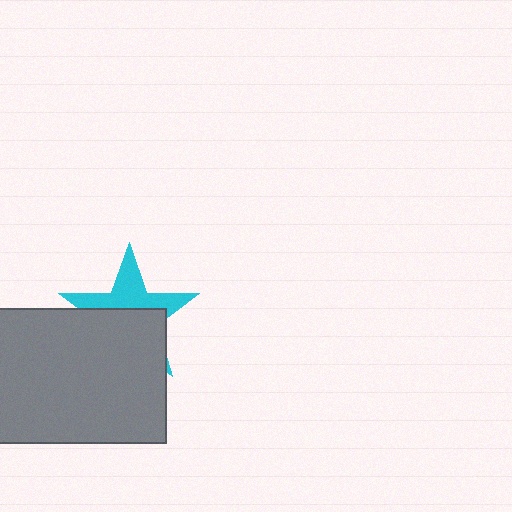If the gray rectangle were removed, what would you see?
You would see the complete cyan star.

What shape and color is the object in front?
The object in front is a gray rectangle.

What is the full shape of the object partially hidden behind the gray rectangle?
The partially hidden object is a cyan star.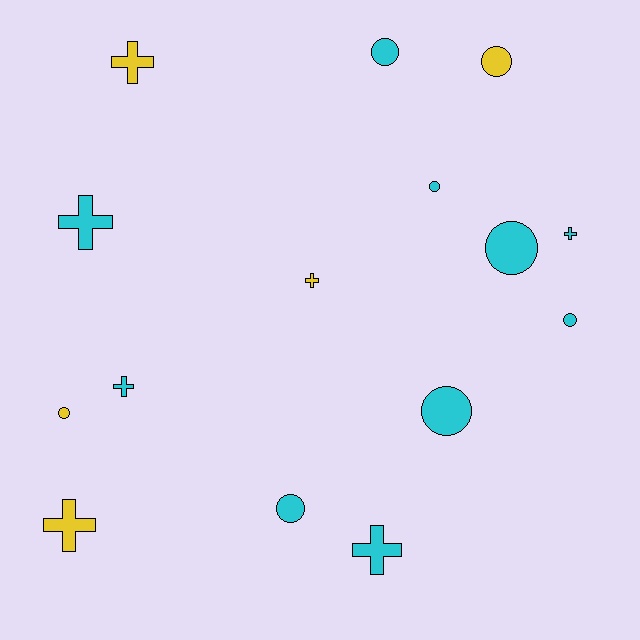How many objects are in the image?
There are 15 objects.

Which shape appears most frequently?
Circle, with 8 objects.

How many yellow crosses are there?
There are 3 yellow crosses.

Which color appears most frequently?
Cyan, with 10 objects.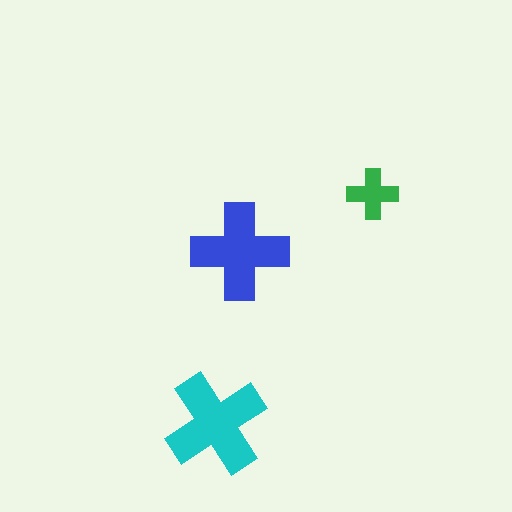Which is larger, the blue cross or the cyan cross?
The cyan one.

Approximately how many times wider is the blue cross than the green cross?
About 2 times wider.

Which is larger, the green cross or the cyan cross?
The cyan one.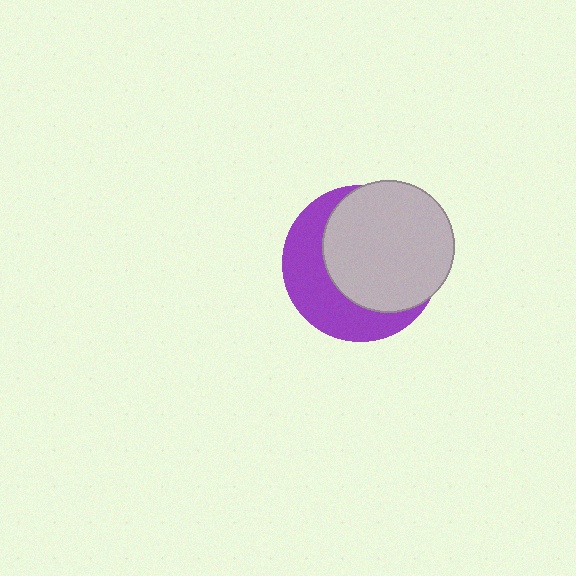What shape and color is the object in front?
The object in front is a light gray circle.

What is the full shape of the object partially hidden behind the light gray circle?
The partially hidden object is a purple circle.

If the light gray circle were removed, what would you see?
You would see the complete purple circle.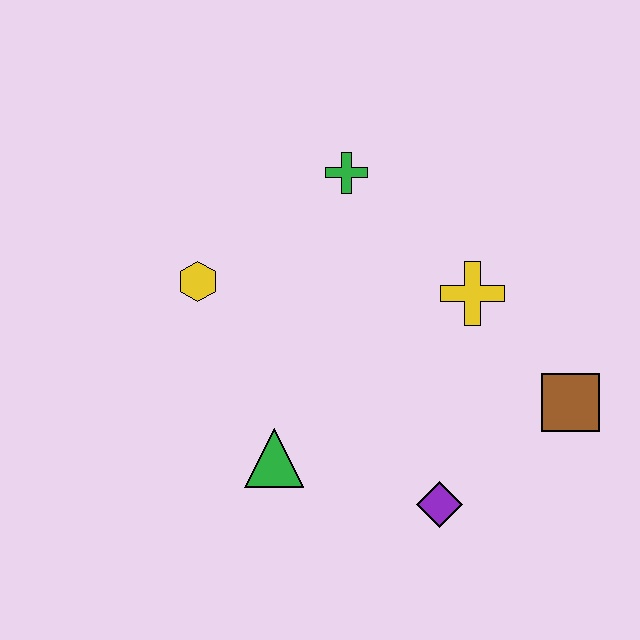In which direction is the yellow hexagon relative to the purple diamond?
The yellow hexagon is to the left of the purple diamond.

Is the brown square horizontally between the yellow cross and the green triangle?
No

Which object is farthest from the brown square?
The yellow hexagon is farthest from the brown square.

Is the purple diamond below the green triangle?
Yes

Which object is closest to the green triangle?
The purple diamond is closest to the green triangle.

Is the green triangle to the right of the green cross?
No